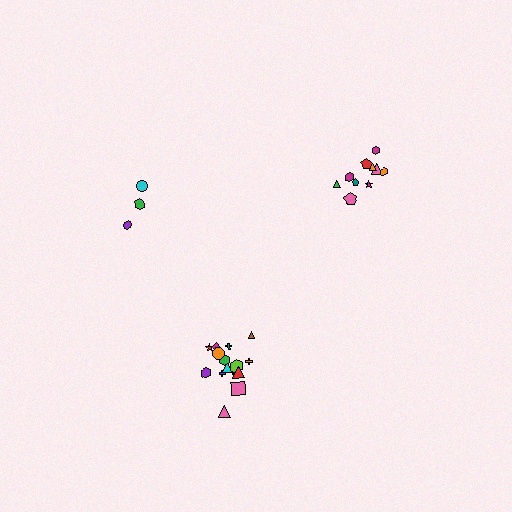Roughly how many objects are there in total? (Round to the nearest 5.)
Roughly 30 objects in total.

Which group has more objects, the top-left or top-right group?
The top-right group.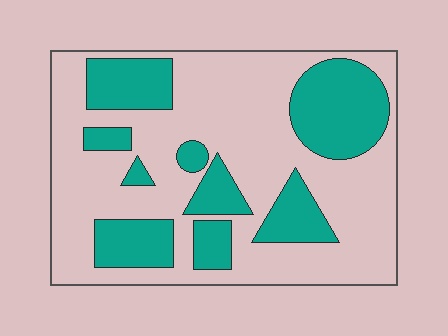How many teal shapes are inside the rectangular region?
9.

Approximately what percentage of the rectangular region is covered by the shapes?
Approximately 35%.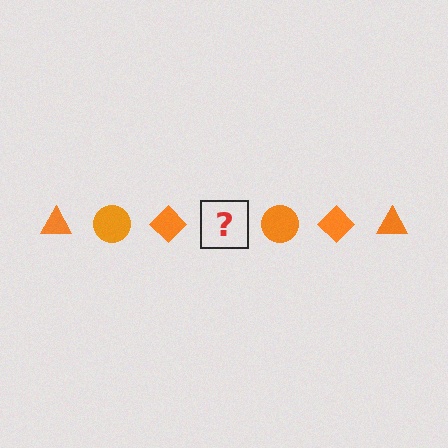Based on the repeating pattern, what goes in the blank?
The blank should be an orange triangle.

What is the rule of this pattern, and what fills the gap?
The rule is that the pattern cycles through triangle, circle, diamond shapes in orange. The gap should be filled with an orange triangle.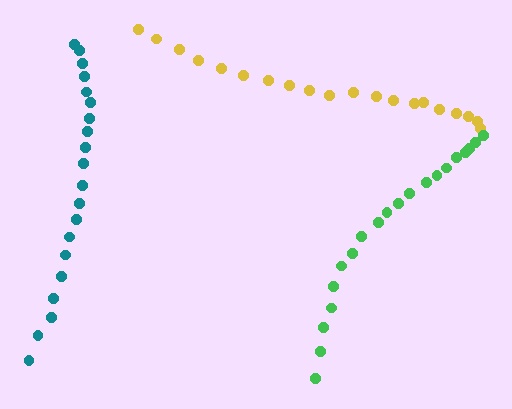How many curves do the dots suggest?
There are 3 distinct paths.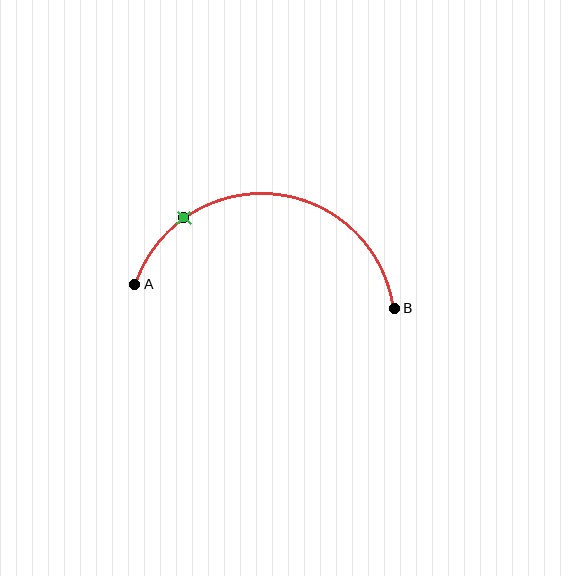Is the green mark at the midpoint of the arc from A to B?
No. The green mark lies on the arc but is closer to endpoint A. The arc midpoint would be at the point on the curve equidistant along the arc from both A and B.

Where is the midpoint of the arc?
The arc midpoint is the point on the curve farthest from the straight line joining A and B. It sits above that line.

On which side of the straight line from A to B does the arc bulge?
The arc bulges above the straight line connecting A and B.